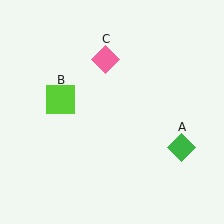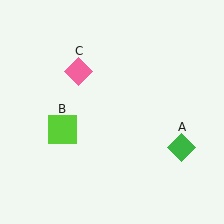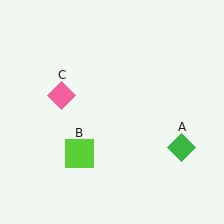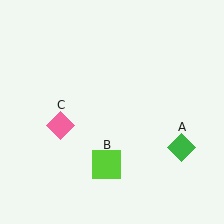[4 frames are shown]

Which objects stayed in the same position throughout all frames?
Green diamond (object A) remained stationary.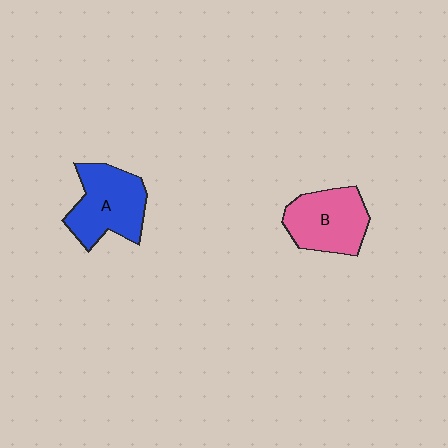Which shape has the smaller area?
Shape B (pink).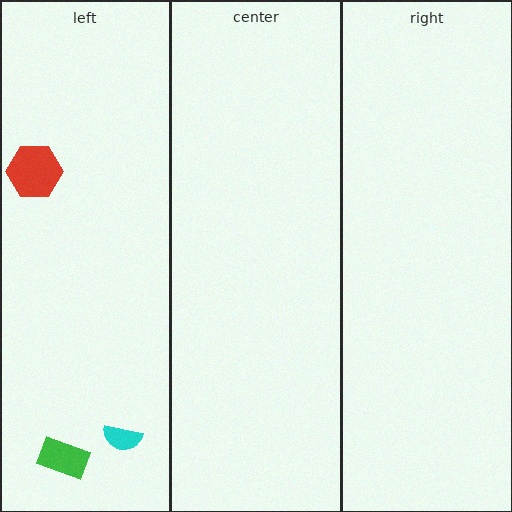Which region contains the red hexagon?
The left region.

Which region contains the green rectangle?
The left region.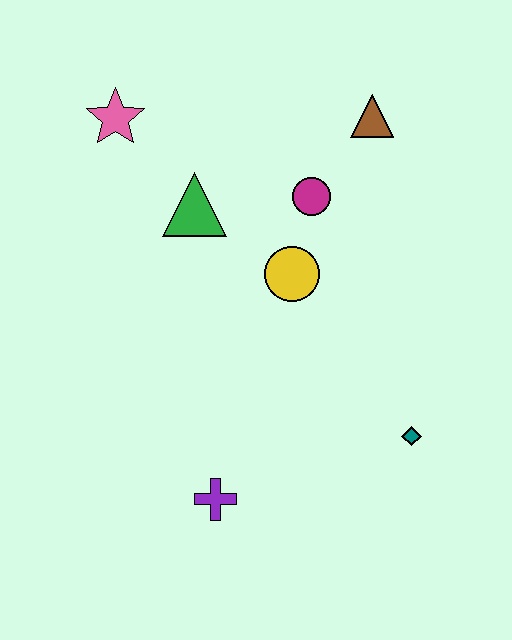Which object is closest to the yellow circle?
The magenta circle is closest to the yellow circle.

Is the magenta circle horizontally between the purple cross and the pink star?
No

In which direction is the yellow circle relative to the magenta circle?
The yellow circle is below the magenta circle.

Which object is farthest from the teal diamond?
The pink star is farthest from the teal diamond.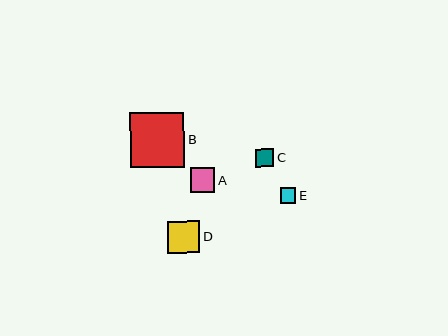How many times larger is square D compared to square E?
Square D is approximately 2.1 times the size of square E.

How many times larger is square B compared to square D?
Square B is approximately 1.7 times the size of square D.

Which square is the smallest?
Square E is the smallest with a size of approximately 15 pixels.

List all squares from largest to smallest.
From largest to smallest: B, D, A, C, E.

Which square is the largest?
Square B is the largest with a size of approximately 55 pixels.